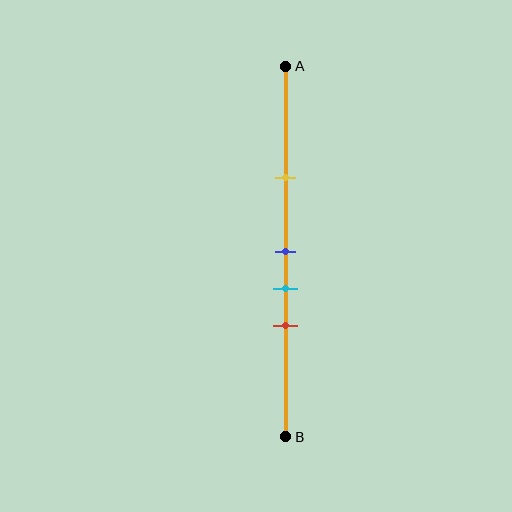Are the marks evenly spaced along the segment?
No, the marks are not evenly spaced.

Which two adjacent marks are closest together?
The blue and cyan marks are the closest adjacent pair.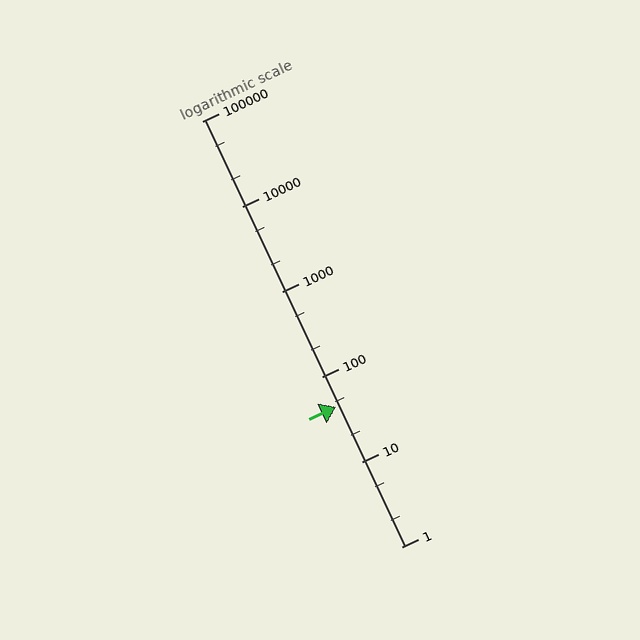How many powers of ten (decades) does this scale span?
The scale spans 5 decades, from 1 to 100000.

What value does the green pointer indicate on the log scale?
The pointer indicates approximately 44.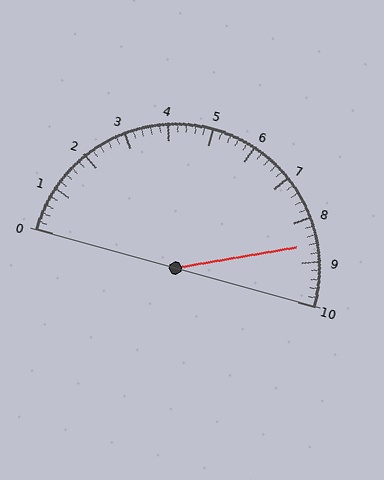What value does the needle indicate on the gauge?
The needle indicates approximately 8.6.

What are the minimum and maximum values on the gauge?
The gauge ranges from 0 to 10.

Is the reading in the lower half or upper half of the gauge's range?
The reading is in the upper half of the range (0 to 10).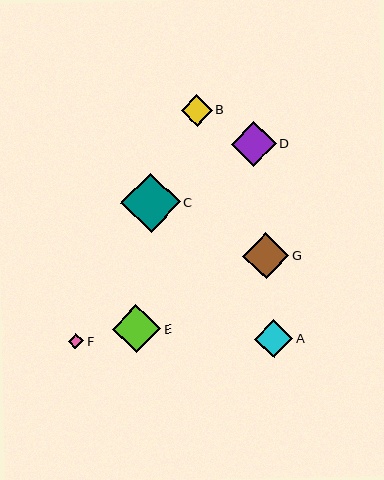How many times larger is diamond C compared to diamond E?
Diamond C is approximately 1.2 times the size of diamond E.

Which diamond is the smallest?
Diamond F is the smallest with a size of approximately 15 pixels.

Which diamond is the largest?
Diamond C is the largest with a size of approximately 60 pixels.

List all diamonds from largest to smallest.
From largest to smallest: C, E, G, D, A, B, F.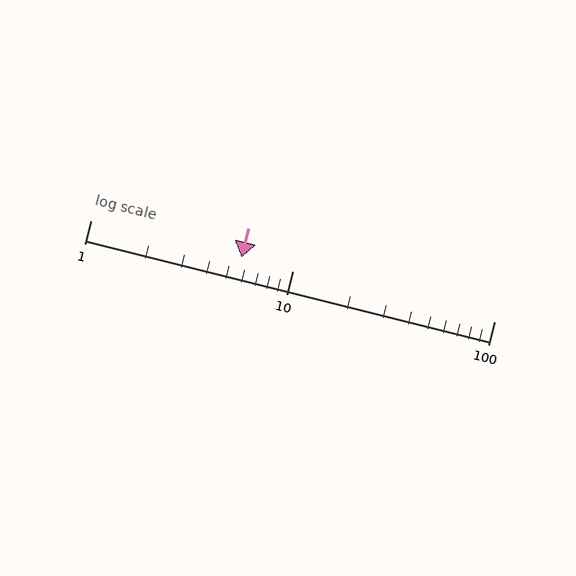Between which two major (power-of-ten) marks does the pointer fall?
The pointer is between 1 and 10.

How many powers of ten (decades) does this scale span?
The scale spans 2 decades, from 1 to 100.